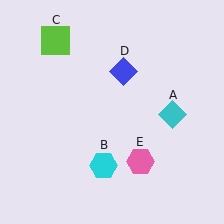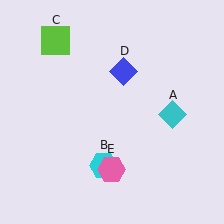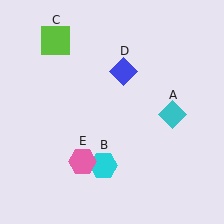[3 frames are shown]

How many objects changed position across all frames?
1 object changed position: pink hexagon (object E).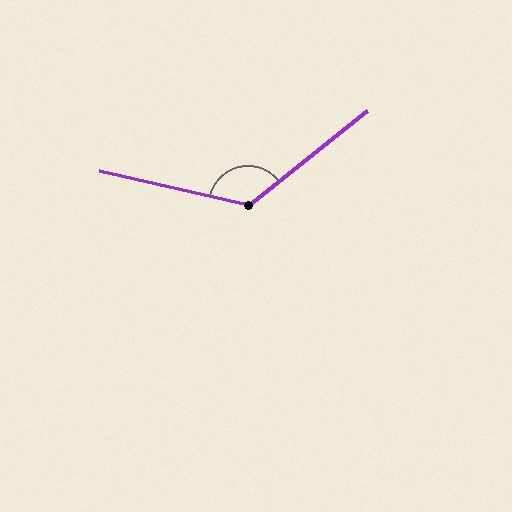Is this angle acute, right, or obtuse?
It is obtuse.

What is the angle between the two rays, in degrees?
Approximately 129 degrees.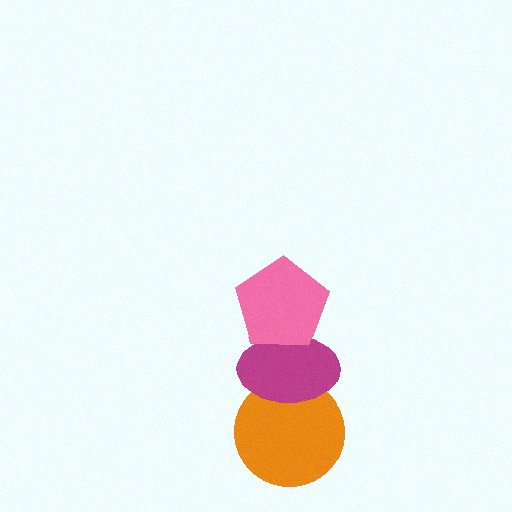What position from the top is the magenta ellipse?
The magenta ellipse is 2nd from the top.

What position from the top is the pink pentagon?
The pink pentagon is 1st from the top.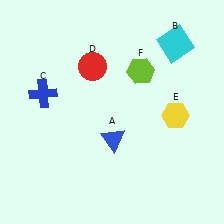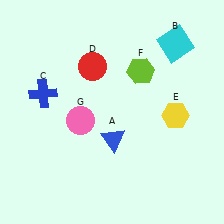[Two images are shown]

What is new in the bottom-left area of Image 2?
A pink circle (G) was added in the bottom-left area of Image 2.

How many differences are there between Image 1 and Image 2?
There is 1 difference between the two images.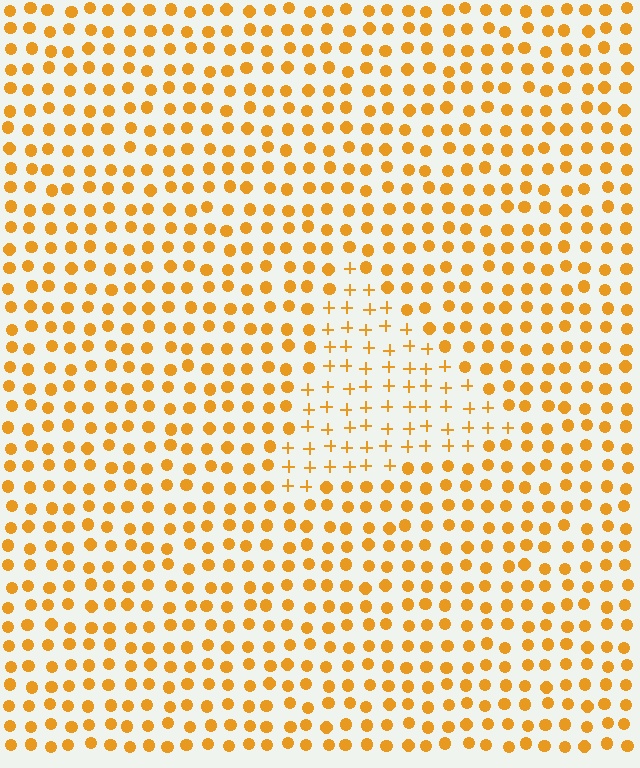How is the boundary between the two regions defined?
The boundary is defined by a change in element shape: plus signs inside vs. circles outside. All elements share the same color and spacing.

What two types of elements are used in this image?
The image uses plus signs inside the triangle region and circles outside it.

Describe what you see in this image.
The image is filled with small orange elements arranged in a uniform grid. A triangle-shaped region contains plus signs, while the surrounding area contains circles. The boundary is defined purely by the change in element shape.